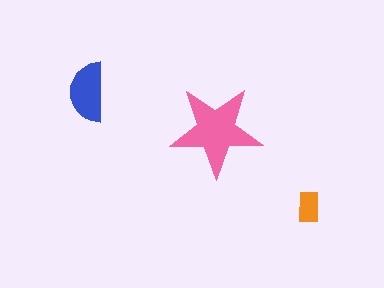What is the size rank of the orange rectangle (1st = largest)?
3rd.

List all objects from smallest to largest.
The orange rectangle, the blue semicircle, the pink star.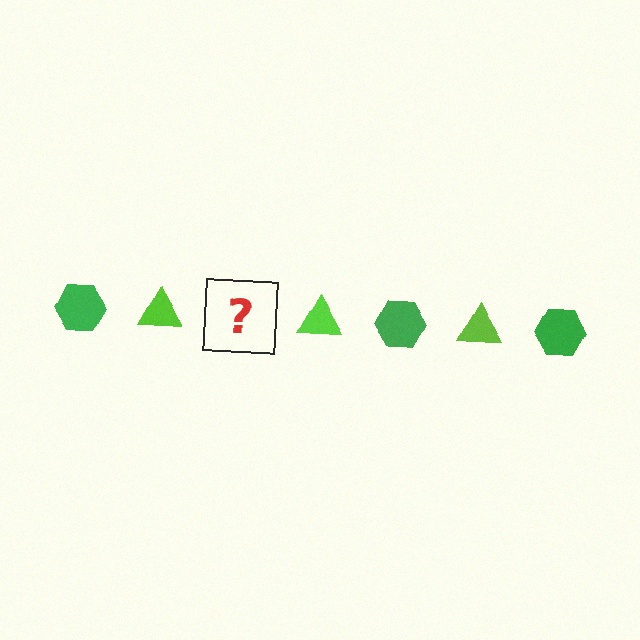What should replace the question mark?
The question mark should be replaced with a green hexagon.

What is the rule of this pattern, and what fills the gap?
The rule is that the pattern alternates between green hexagon and lime triangle. The gap should be filled with a green hexagon.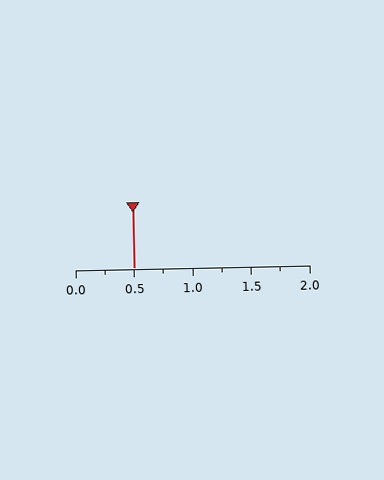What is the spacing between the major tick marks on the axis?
The major ticks are spaced 0.5 apart.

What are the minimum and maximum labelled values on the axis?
The axis runs from 0.0 to 2.0.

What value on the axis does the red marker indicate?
The marker indicates approximately 0.5.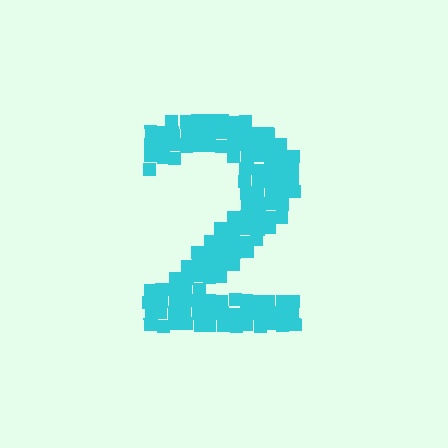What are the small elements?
The small elements are squares.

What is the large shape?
The large shape is the digit 2.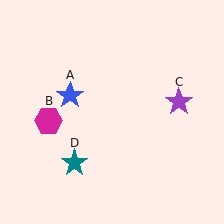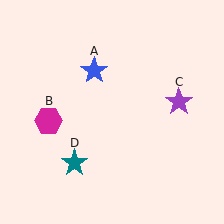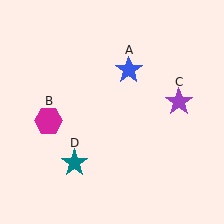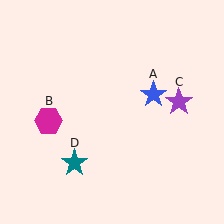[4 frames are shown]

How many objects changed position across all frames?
1 object changed position: blue star (object A).